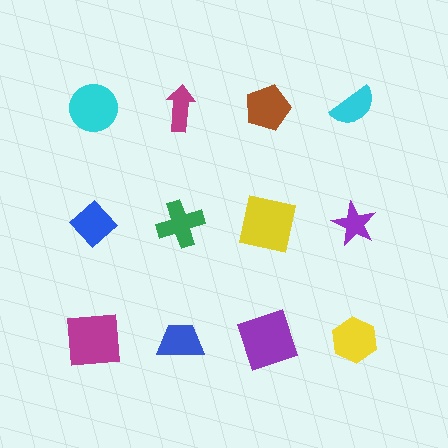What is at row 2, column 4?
A purple star.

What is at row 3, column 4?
A yellow hexagon.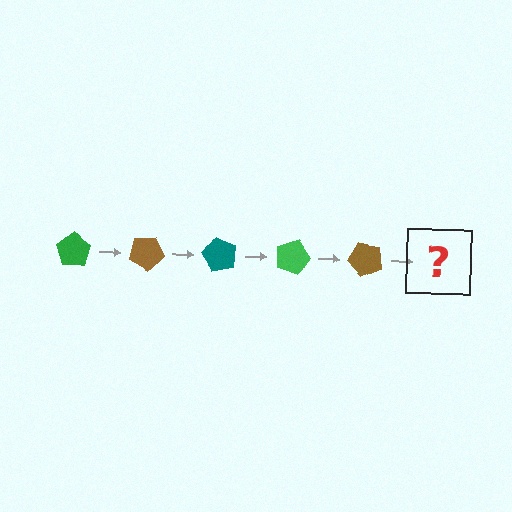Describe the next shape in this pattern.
It should be a teal pentagon, rotated 150 degrees from the start.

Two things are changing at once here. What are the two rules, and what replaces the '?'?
The two rules are that it rotates 30 degrees each step and the color cycles through green, brown, and teal. The '?' should be a teal pentagon, rotated 150 degrees from the start.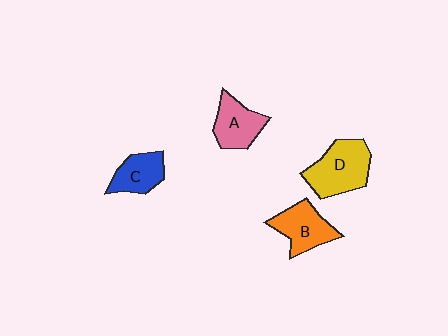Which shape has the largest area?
Shape D (yellow).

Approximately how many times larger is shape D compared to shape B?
Approximately 1.3 times.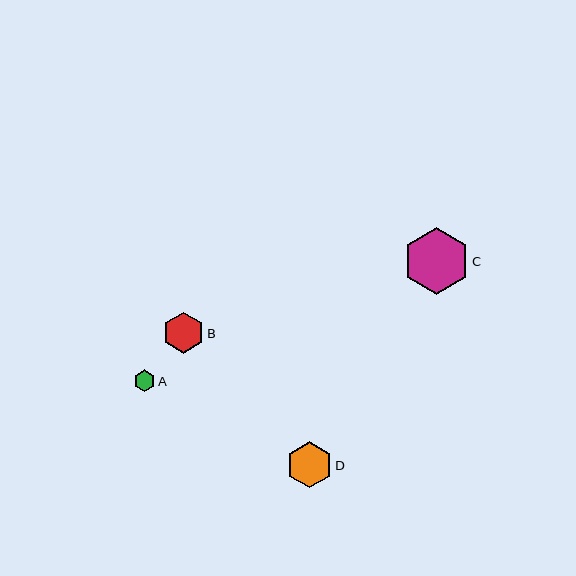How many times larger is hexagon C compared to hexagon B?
Hexagon C is approximately 1.6 times the size of hexagon B.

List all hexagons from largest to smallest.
From largest to smallest: C, D, B, A.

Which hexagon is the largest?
Hexagon C is the largest with a size of approximately 67 pixels.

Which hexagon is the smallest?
Hexagon A is the smallest with a size of approximately 22 pixels.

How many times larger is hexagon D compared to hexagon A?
Hexagon D is approximately 2.1 times the size of hexagon A.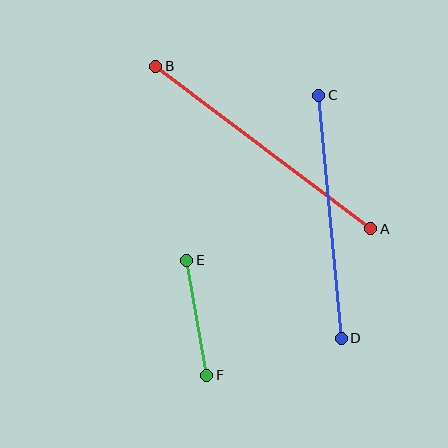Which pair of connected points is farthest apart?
Points A and B are farthest apart.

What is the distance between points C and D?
The distance is approximately 244 pixels.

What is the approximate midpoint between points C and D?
The midpoint is at approximately (330, 217) pixels.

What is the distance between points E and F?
The distance is approximately 116 pixels.